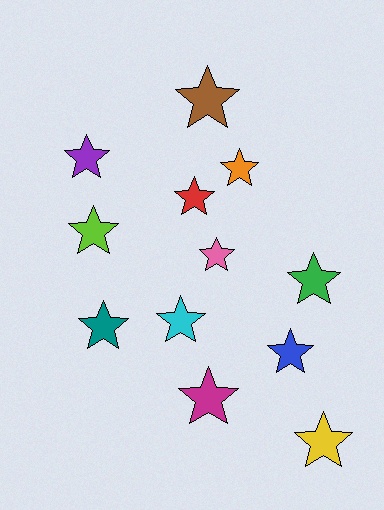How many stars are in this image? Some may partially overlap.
There are 12 stars.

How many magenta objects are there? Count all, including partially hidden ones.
There is 1 magenta object.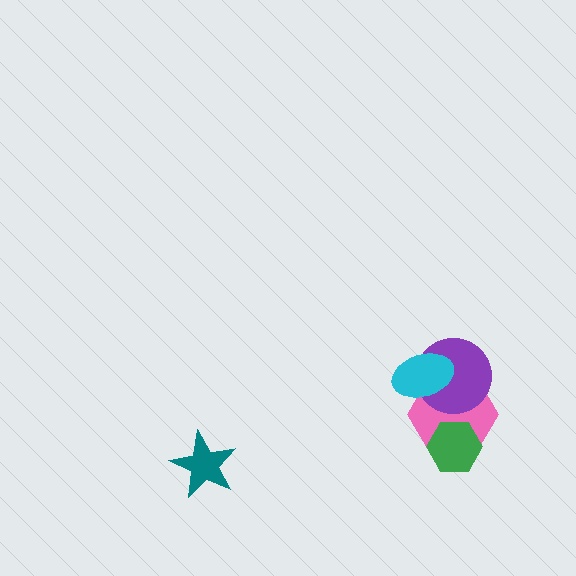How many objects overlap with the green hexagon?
1 object overlaps with the green hexagon.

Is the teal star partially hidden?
No, no other shape covers it.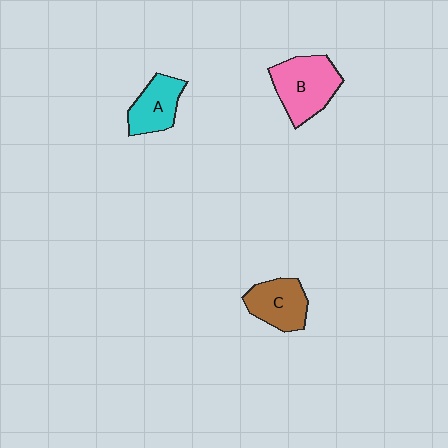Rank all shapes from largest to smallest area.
From largest to smallest: B (pink), C (brown), A (cyan).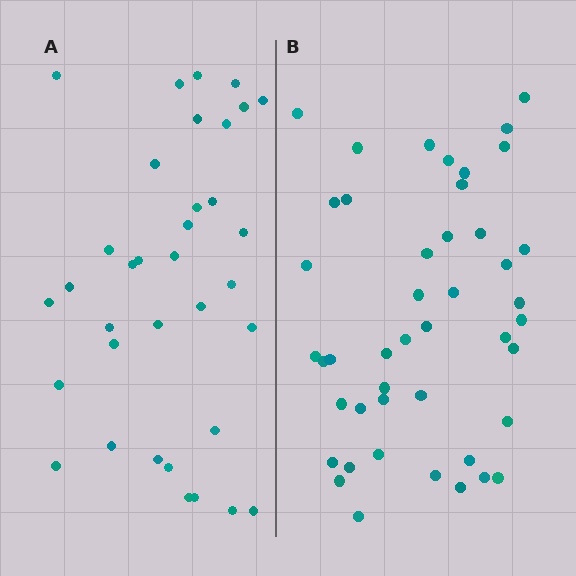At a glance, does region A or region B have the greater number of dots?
Region B (the right region) has more dots.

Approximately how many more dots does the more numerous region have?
Region B has roughly 10 or so more dots than region A.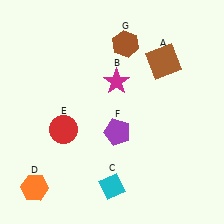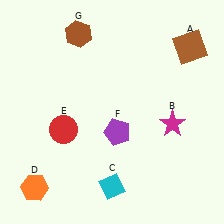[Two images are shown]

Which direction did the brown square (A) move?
The brown square (A) moved right.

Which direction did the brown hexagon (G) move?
The brown hexagon (G) moved left.